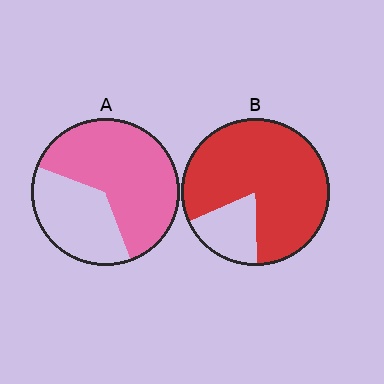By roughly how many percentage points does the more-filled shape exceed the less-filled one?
By roughly 20 percentage points (B over A).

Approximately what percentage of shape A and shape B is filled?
A is approximately 65% and B is approximately 80%.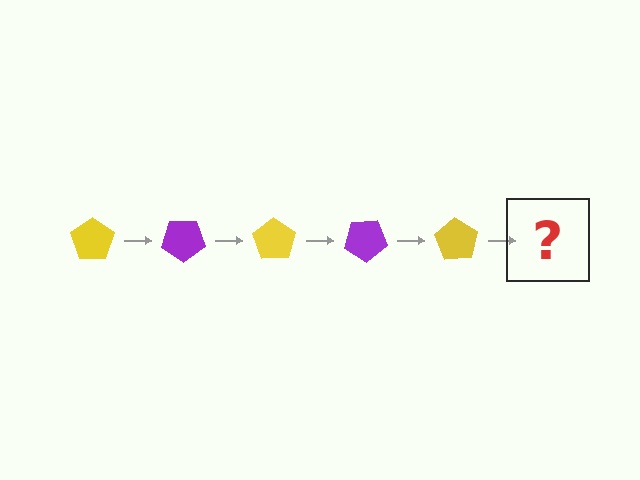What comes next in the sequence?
The next element should be a purple pentagon, rotated 175 degrees from the start.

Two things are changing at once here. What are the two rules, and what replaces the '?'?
The two rules are that it rotates 35 degrees each step and the color cycles through yellow and purple. The '?' should be a purple pentagon, rotated 175 degrees from the start.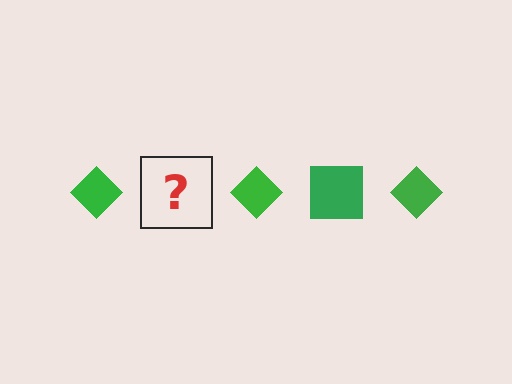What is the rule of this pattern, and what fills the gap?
The rule is that the pattern cycles through diamond, square shapes in green. The gap should be filled with a green square.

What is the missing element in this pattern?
The missing element is a green square.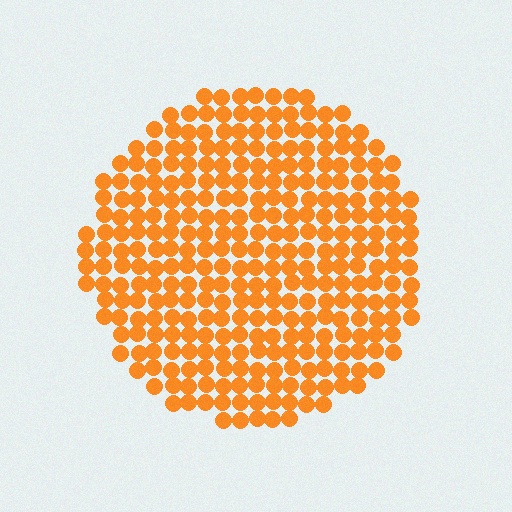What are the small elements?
The small elements are circles.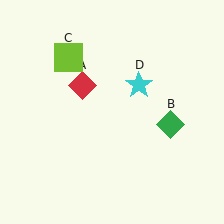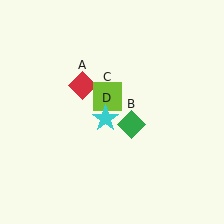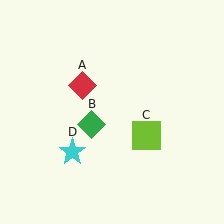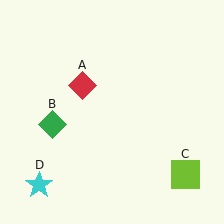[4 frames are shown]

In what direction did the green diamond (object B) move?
The green diamond (object B) moved left.